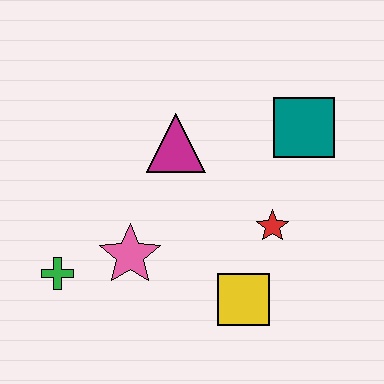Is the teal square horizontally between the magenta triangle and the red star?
No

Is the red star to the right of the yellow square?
Yes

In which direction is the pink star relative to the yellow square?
The pink star is to the left of the yellow square.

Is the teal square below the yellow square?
No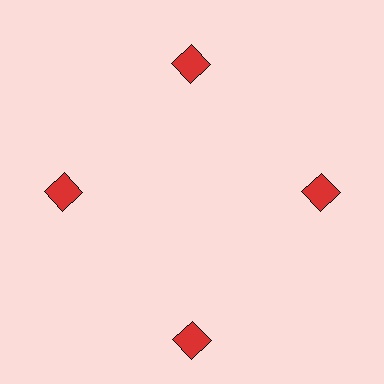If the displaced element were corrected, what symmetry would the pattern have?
It would have 4-fold rotational symmetry — the pattern would map onto itself every 90 degrees.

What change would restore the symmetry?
The symmetry would be restored by moving it inward, back onto the ring so that all 4 squares sit at equal angles and equal distance from the center.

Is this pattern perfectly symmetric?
No. The 4 red squares are arranged in a ring, but one element near the 6 o'clock position is pushed outward from the center, breaking the 4-fold rotational symmetry.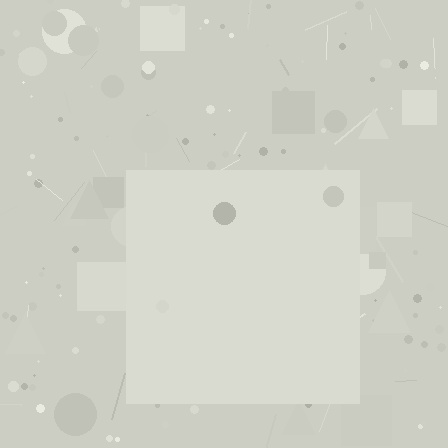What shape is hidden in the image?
A square is hidden in the image.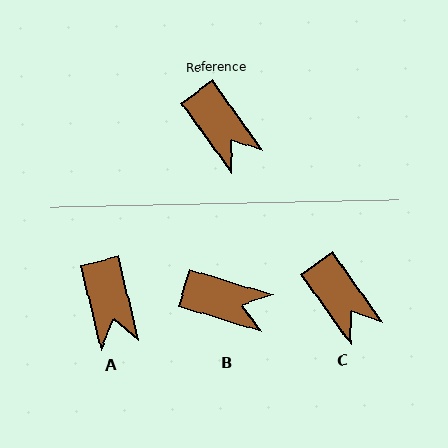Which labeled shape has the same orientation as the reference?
C.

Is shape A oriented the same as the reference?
No, it is off by about 22 degrees.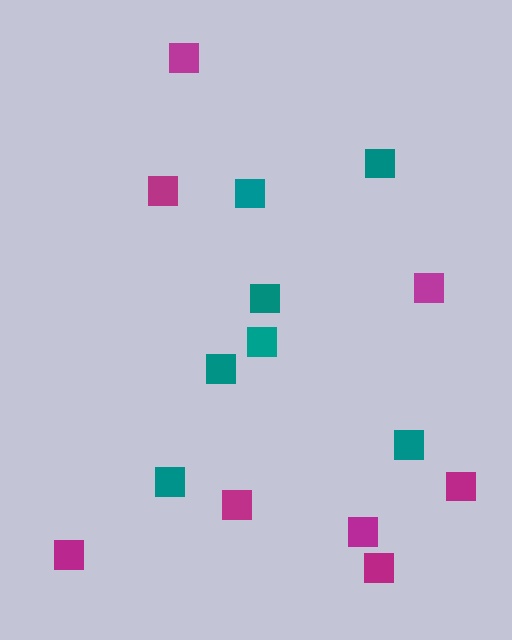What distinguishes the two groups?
There are 2 groups: one group of teal squares (7) and one group of magenta squares (8).